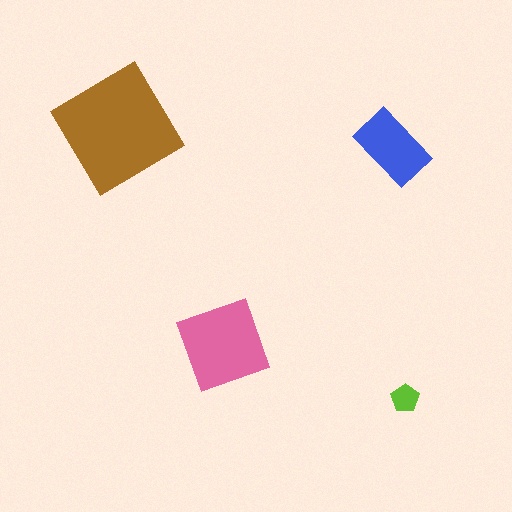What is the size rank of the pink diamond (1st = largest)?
2nd.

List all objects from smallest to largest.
The lime pentagon, the blue rectangle, the pink diamond, the brown diamond.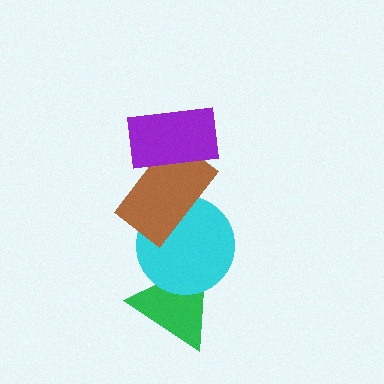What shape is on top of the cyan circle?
The brown rectangle is on top of the cyan circle.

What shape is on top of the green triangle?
The cyan circle is on top of the green triangle.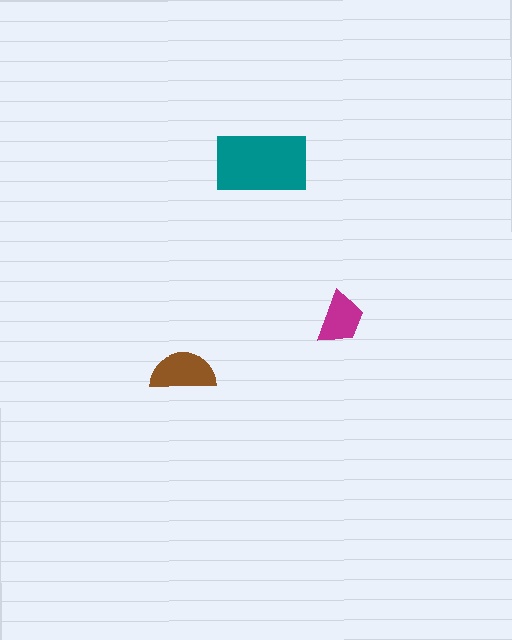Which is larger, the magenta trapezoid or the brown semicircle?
The brown semicircle.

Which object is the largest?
The teal rectangle.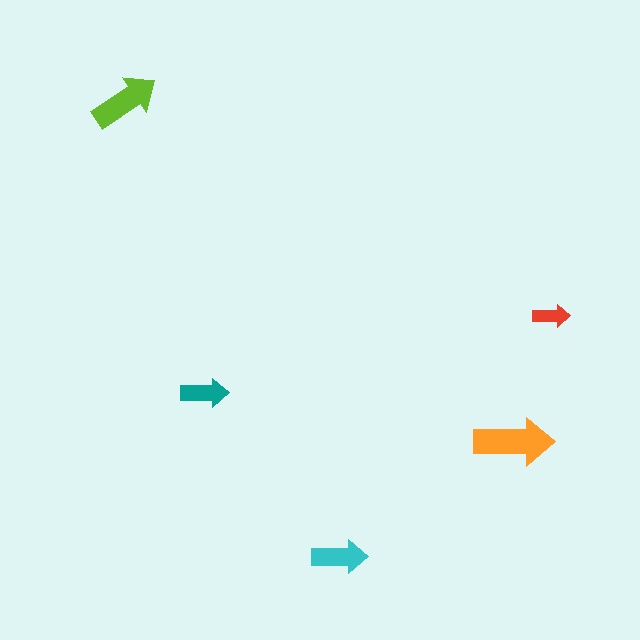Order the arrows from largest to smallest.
the orange one, the lime one, the cyan one, the teal one, the red one.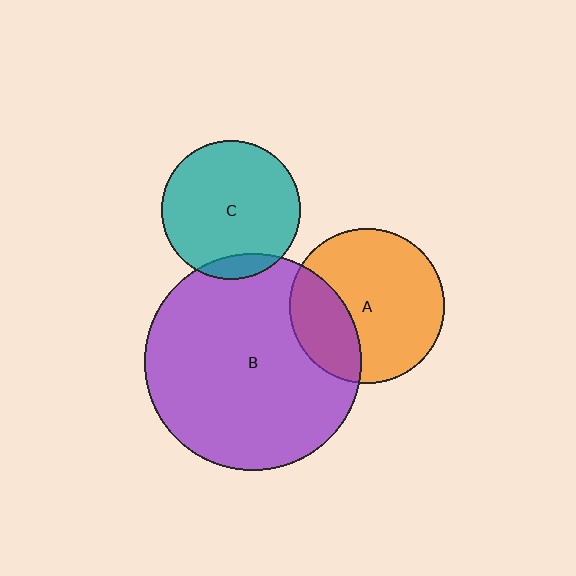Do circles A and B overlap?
Yes.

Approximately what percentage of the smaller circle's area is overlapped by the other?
Approximately 30%.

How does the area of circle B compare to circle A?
Approximately 2.0 times.